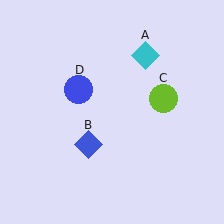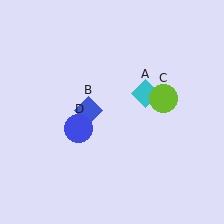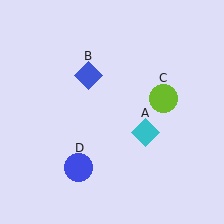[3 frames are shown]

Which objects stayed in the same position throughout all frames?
Lime circle (object C) remained stationary.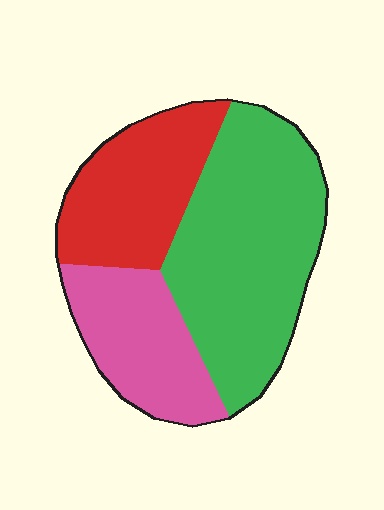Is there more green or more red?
Green.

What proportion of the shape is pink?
Pink covers roughly 25% of the shape.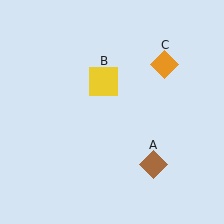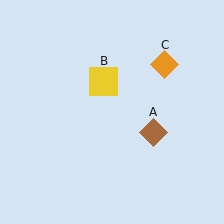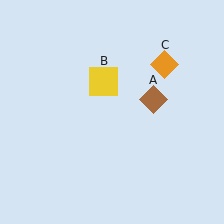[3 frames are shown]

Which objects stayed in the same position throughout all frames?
Yellow square (object B) and orange diamond (object C) remained stationary.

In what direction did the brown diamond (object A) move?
The brown diamond (object A) moved up.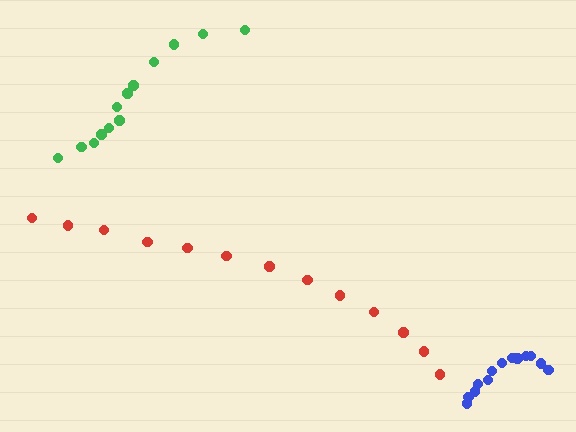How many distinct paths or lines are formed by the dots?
There are 3 distinct paths.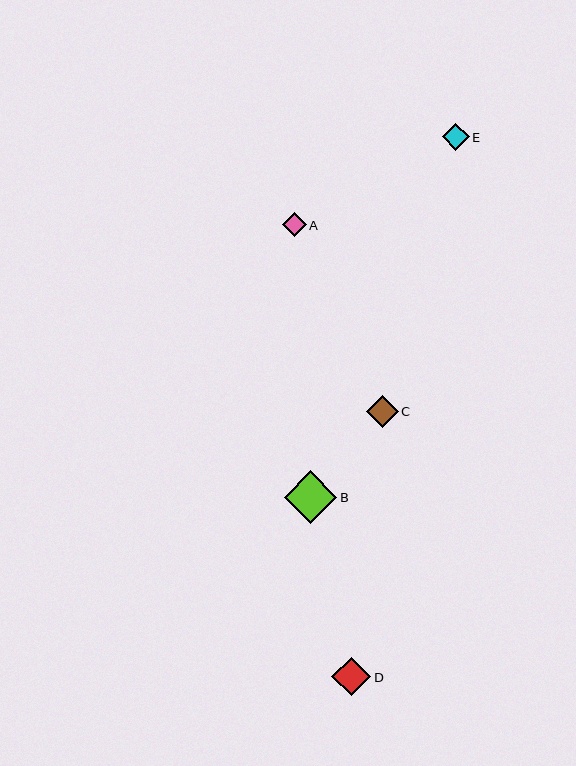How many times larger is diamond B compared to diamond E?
Diamond B is approximately 1.9 times the size of diamond E.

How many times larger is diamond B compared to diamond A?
Diamond B is approximately 2.2 times the size of diamond A.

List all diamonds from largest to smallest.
From largest to smallest: B, D, C, E, A.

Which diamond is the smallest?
Diamond A is the smallest with a size of approximately 24 pixels.